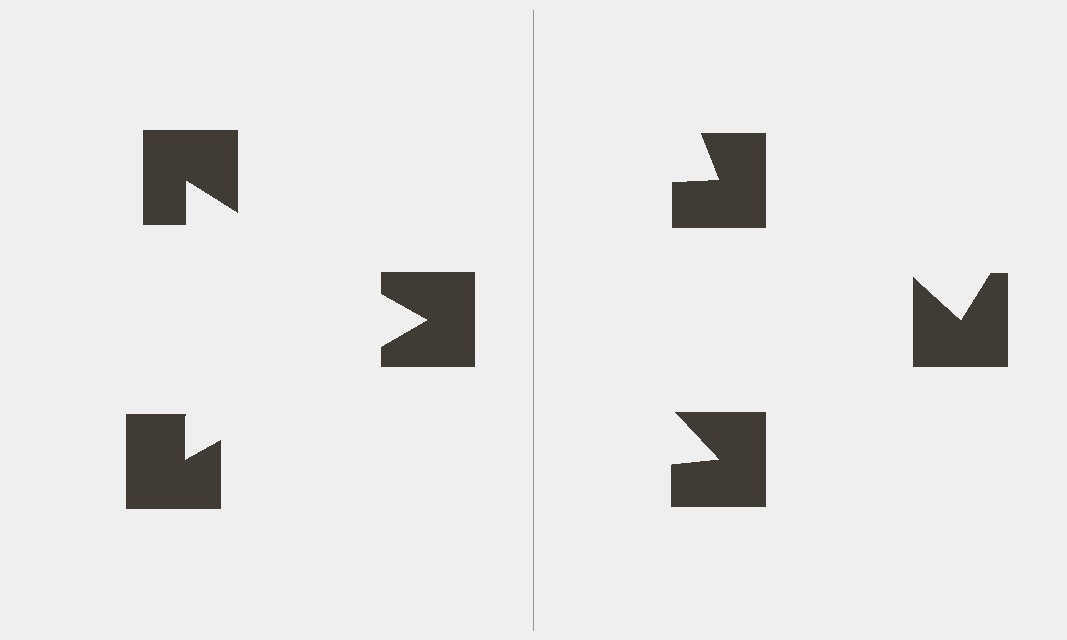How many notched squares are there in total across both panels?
6 — 3 on each side.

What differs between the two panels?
The notched squares are positioned identically on both sides; only the wedge orientations differ. On the left they align to a triangle; on the right they are misaligned.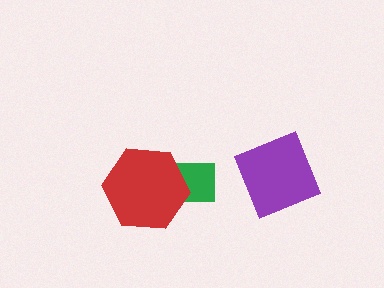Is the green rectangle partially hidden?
Yes, it is partially covered by another shape.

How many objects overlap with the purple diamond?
0 objects overlap with the purple diamond.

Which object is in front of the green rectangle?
The red hexagon is in front of the green rectangle.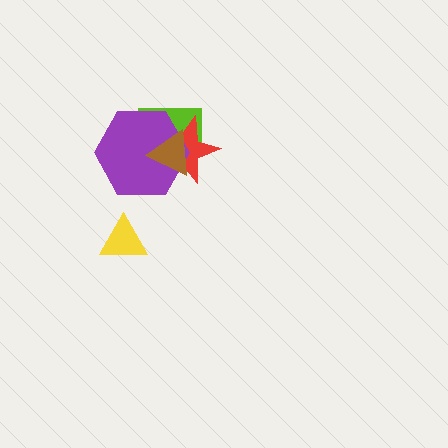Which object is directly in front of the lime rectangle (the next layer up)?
The red star is directly in front of the lime rectangle.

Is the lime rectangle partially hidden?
Yes, it is partially covered by another shape.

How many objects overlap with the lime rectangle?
3 objects overlap with the lime rectangle.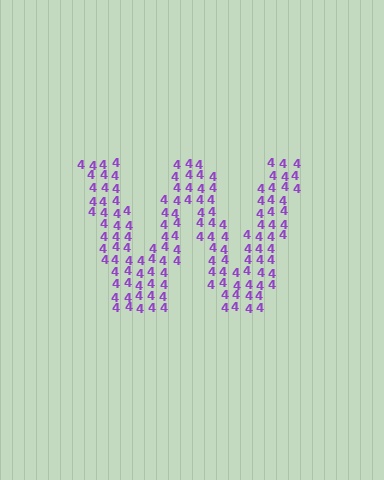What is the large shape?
The large shape is the letter W.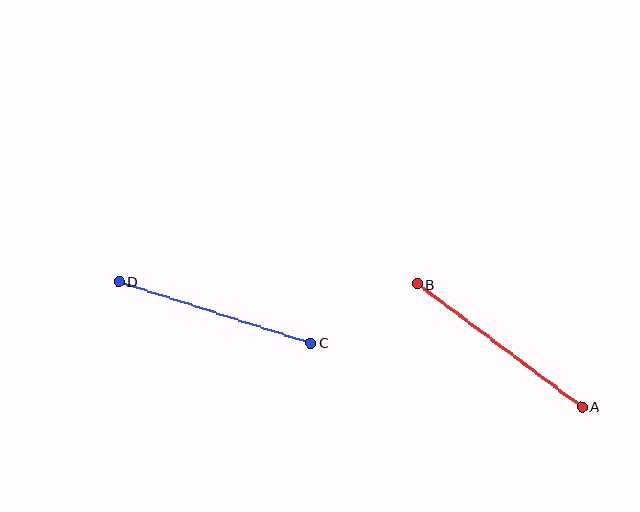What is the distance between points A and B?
The distance is approximately 205 pixels.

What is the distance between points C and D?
The distance is approximately 202 pixels.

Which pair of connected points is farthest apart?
Points A and B are farthest apart.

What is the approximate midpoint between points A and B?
The midpoint is at approximately (500, 345) pixels.